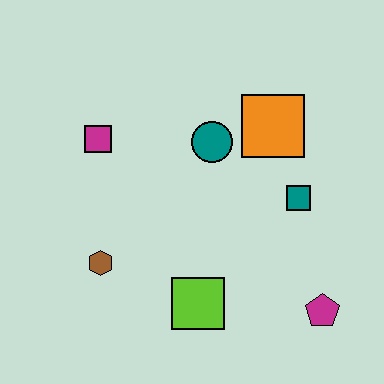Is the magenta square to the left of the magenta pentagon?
Yes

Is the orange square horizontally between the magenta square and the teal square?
Yes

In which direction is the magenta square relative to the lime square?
The magenta square is above the lime square.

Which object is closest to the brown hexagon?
The lime square is closest to the brown hexagon.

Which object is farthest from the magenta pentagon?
The magenta square is farthest from the magenta pentagon.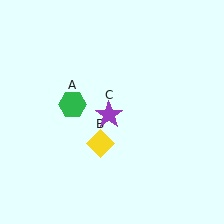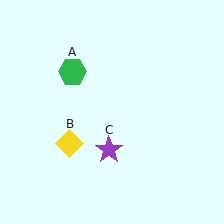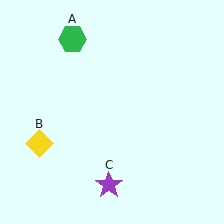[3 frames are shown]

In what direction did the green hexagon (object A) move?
The green hexagon (object A) moved up.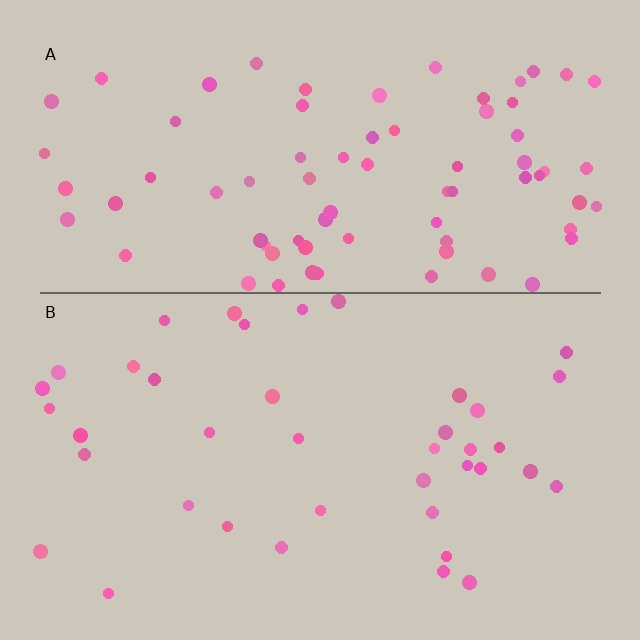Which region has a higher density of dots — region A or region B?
A (the top).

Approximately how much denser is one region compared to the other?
Approximately 2.0× — region A over region B.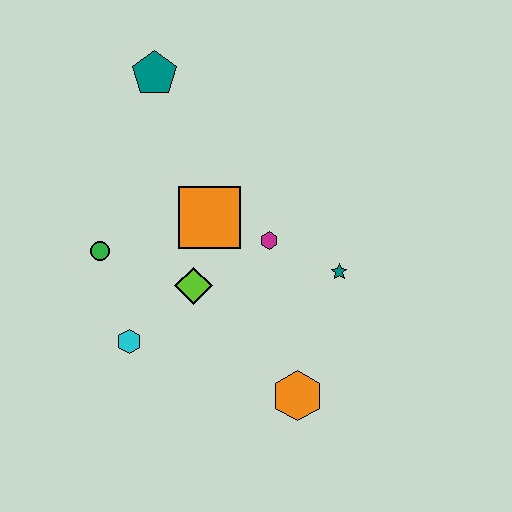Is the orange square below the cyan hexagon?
No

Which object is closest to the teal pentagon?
The orange square is closest to the teal pentagon.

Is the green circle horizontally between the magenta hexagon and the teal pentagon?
No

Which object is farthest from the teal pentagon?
The orange hexagon is farthest from the teal pentagon.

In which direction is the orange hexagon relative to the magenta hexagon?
The orange hexagon is below the magenta hexagon.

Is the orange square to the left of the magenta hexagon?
Yes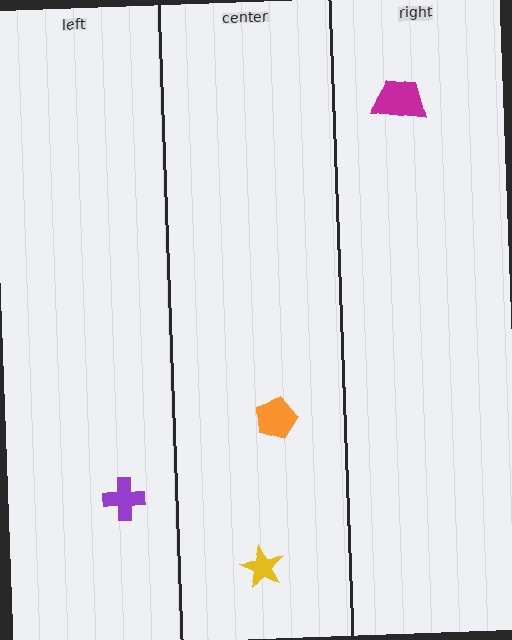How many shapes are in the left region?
1.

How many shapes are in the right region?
1.